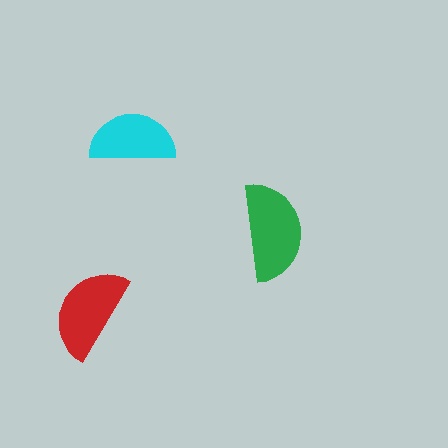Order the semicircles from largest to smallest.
the green one, the red one, the cyan one.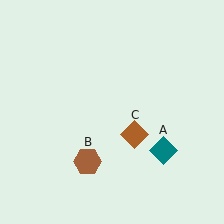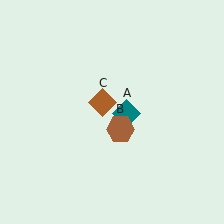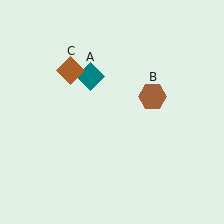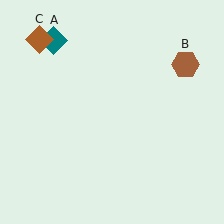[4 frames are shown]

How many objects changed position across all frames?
3 objects changed position: teal diamond (object A), brown hexagon (object B), brown diamond (object C).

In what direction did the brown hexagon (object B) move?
The brown hexagon (object B) moved up and to the right.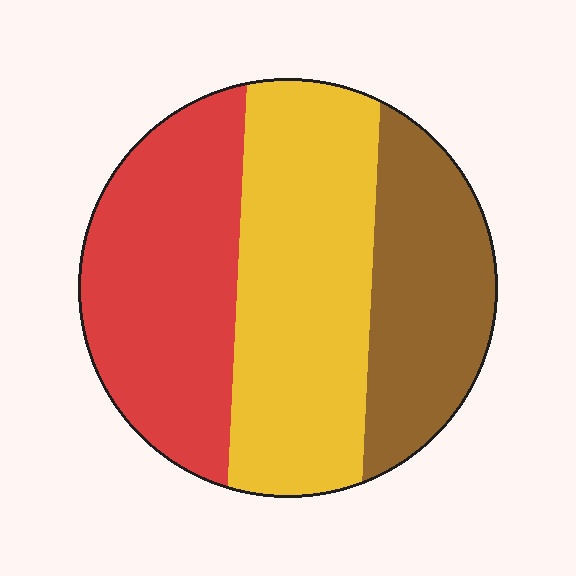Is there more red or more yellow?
Yellow.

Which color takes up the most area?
Yellow, at roughly 40%.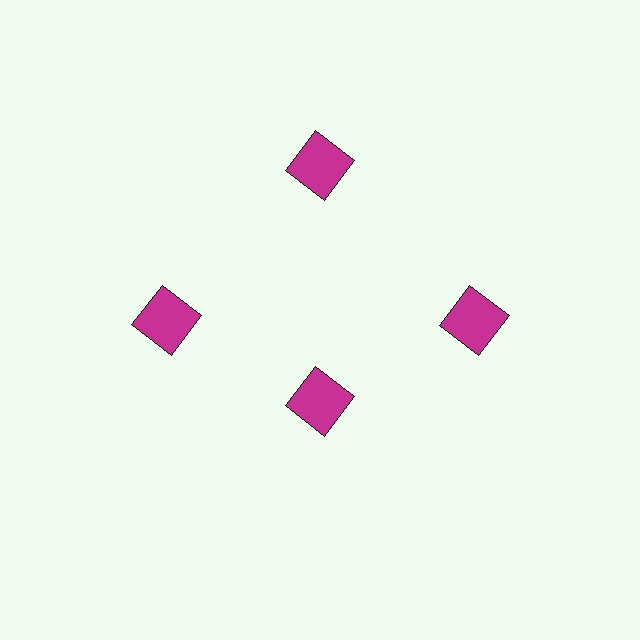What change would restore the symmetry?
The symmetry would be restored by moving it outward, back onto the ring so that all 4 squares sit at equal angles and equal distance from the center.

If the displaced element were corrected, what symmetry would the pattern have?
It would have 4-fold rotational symmetry — the pattern would map onto itself every 90 degrees.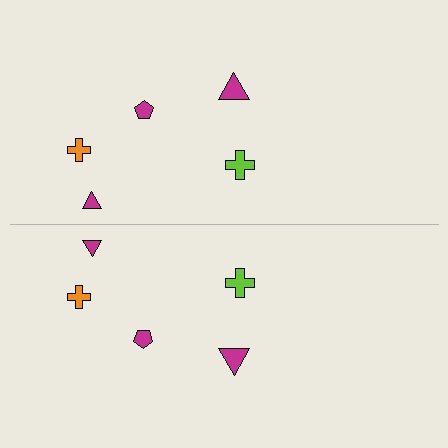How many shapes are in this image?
There are 10 shapes in this image.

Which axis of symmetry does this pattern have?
The pattern has a horizontal axis of symmetry running through the center of the image.